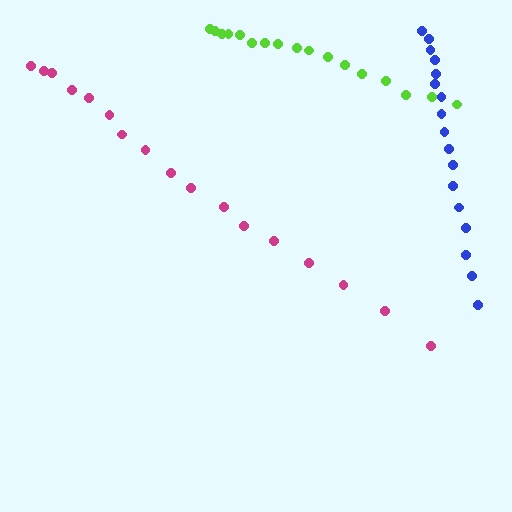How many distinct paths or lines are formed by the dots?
There are 3 distinct paths.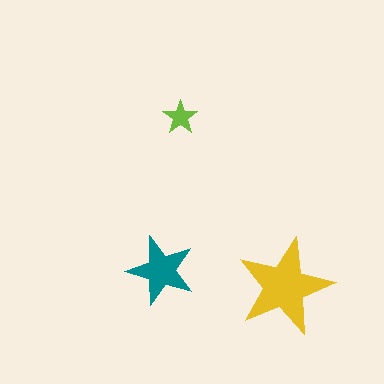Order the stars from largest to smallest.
the yellow one, the teal one, the lime one.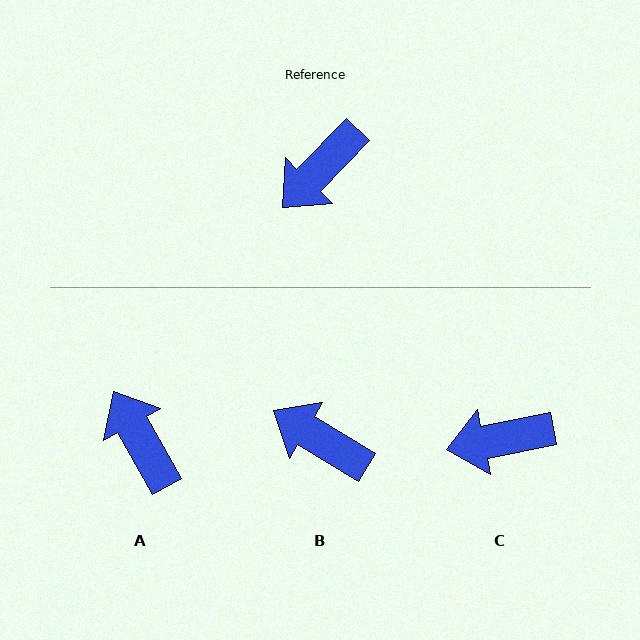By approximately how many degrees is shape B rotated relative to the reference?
Approximately 77 degrees clockwise.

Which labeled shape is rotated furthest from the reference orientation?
A, about 106 degrees away.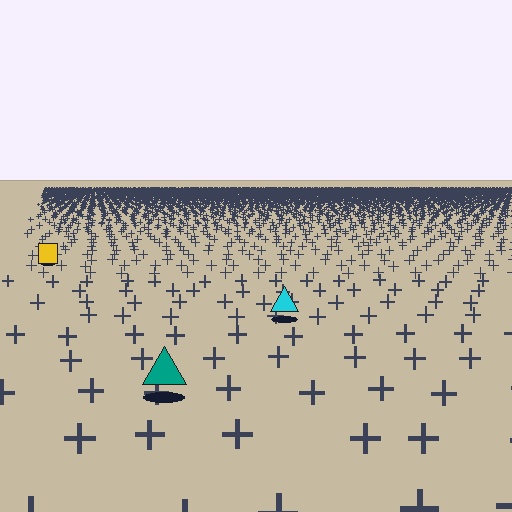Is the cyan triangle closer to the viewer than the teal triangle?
No. The teal triangle is closer — you can tell from the texture gradient: the ground texture is coarser near it.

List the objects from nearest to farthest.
From nearest to farthest: the teal triangle, the cyan triangle, the yellow square.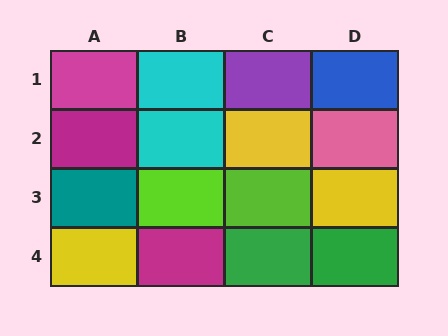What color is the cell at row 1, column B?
Cyan.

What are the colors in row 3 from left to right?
Teal, lime, lime, yellow.